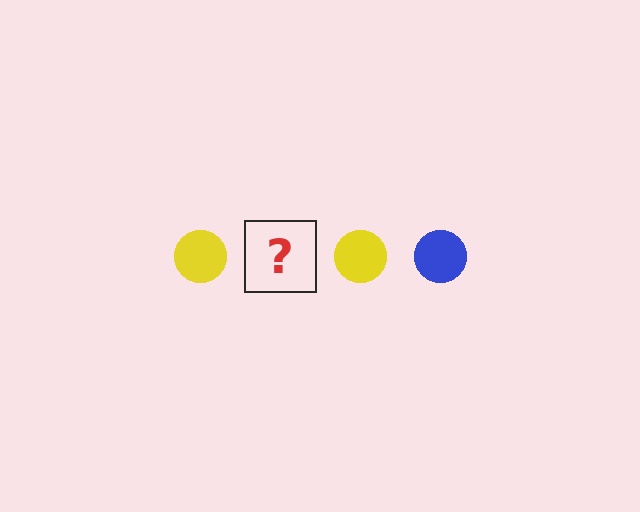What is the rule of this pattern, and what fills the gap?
The rule is that the pattern cycles through yellow, blue circles. The gap should be filled with a blue circle.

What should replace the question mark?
The question mark should be replaced with a blue circle.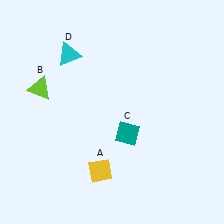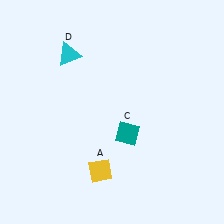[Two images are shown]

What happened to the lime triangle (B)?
The lime triangle (B) was removed in Image 2. It was in the top-left area of Image 1.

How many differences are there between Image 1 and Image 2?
There is 1 difference between the two images.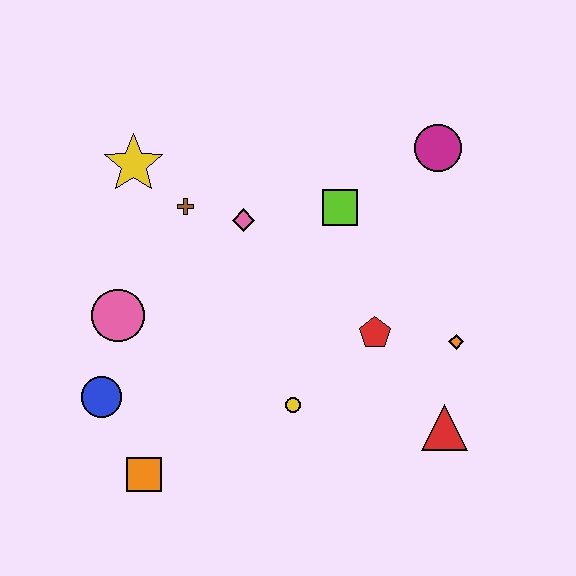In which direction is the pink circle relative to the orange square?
The pink circle is above the orange square.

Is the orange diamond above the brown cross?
No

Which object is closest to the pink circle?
The blue circle is closest to the pink circle.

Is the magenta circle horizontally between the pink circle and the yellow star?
No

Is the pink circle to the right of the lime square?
No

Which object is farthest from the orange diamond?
The yellow star is farthest from the orange diamond.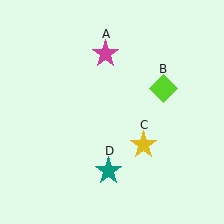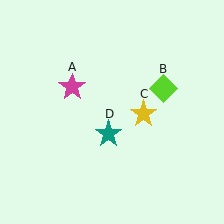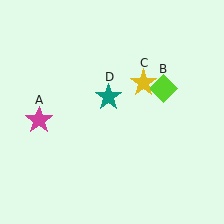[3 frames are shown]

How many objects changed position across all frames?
3 objects changed position: magenta star (object A), yellow star (object C), teal star (object D).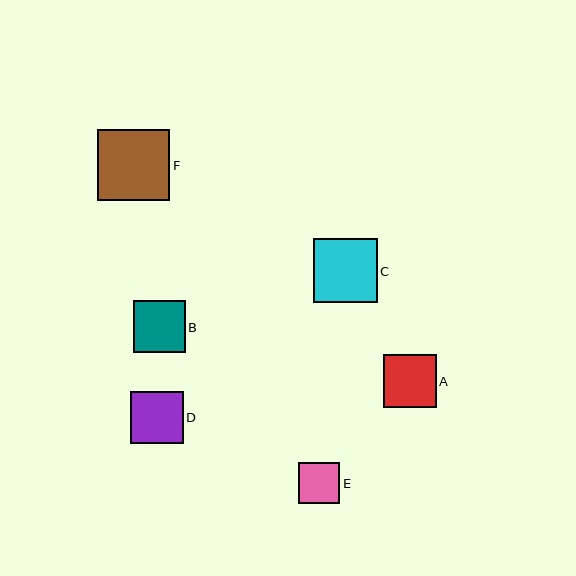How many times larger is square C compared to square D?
Square C is approximately 1.2 times the size of square D.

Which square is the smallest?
Square E is the smallest with a size of approximately 41 pixels.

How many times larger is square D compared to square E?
Square D is approximately 1.3 times the size of square E.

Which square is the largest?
Square F is the largest with a size of approximately 72 pixels.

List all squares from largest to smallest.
From largest to smallest: F, C, A, D, B, E.